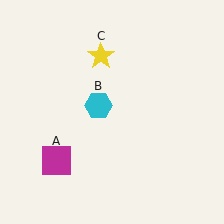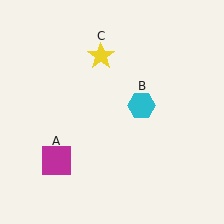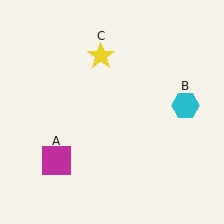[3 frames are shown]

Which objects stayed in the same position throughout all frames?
Magenta square (object A) and yellow star (object C) remained stationary.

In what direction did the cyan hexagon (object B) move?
The cyan hexagon (object B) moved right.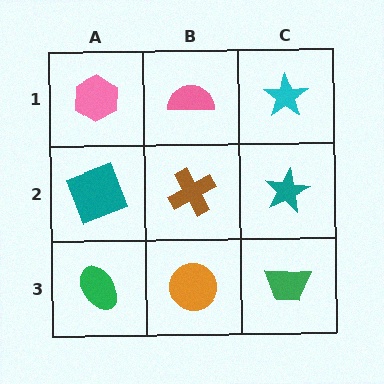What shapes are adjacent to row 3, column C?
A teal star (row 2, column C), an orange circle (row 3, column B).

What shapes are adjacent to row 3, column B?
A brown cross (row 2, column B), a green ellipse (row 3, column A), a green trapezoid (row 3, column C).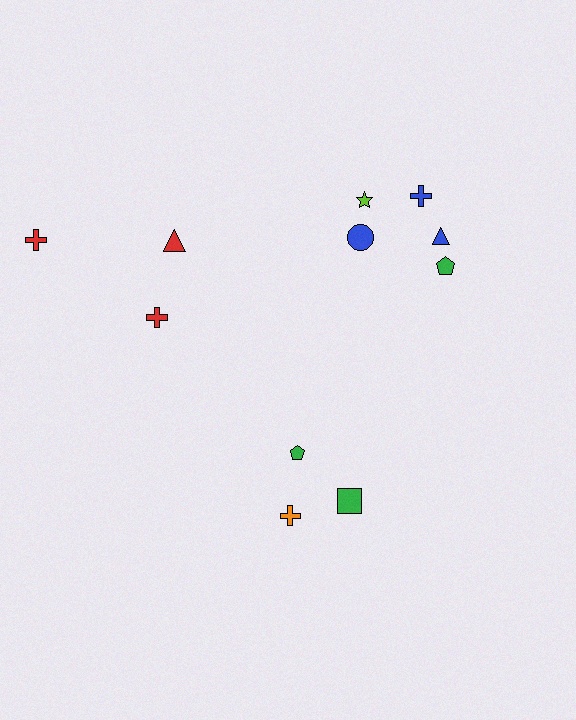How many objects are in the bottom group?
There are 3 objects.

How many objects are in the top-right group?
There are 5 objects.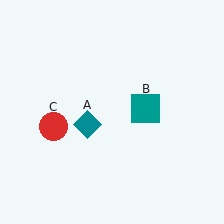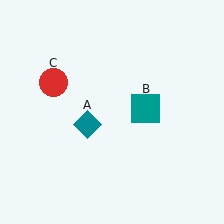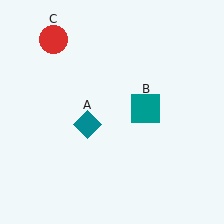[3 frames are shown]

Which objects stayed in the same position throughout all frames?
Teal diamond (object A) and teal square (object B) remained stationary.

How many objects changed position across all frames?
1 object changed position: red circle (object C).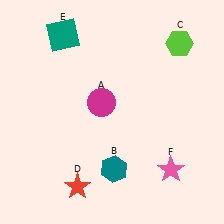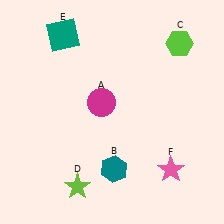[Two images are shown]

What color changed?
The star (D) changed from red in Image 1 to lime in Image 2.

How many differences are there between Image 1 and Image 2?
There is 1 difference between the two images.